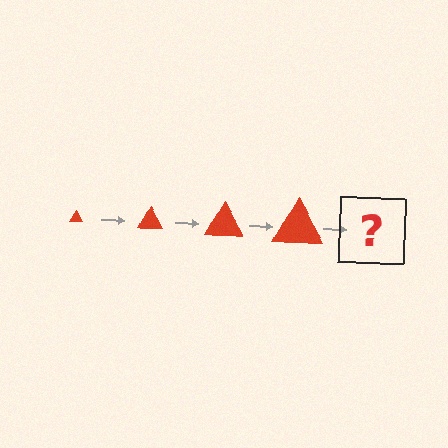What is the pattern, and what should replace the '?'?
The pattern is that the triangle gets progressively larger each step. The '?' should be a red triangle, larger than the previous one.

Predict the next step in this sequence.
The next step is a red triangle, larger than the previous one.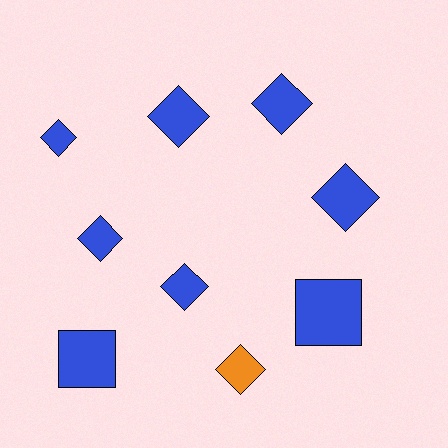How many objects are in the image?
There are 9 objects.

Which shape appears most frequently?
Diamond, with 7 objects.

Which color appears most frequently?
Blue, with 8 objects.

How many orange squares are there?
There are no orange squares.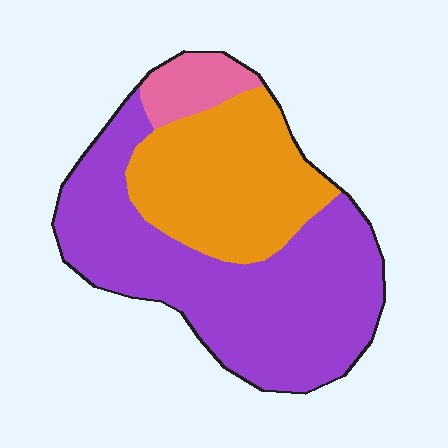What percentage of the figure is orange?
Orange takes up about one third (1/3) of the figure.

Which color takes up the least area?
Pink, at roughly 10%.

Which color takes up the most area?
Purple, at roughly 60%.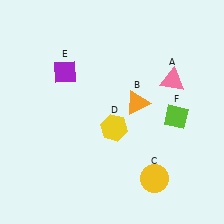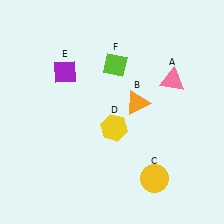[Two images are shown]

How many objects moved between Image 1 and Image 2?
1 object moved between the two images.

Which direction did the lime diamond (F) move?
The lime diamond (F) moved left.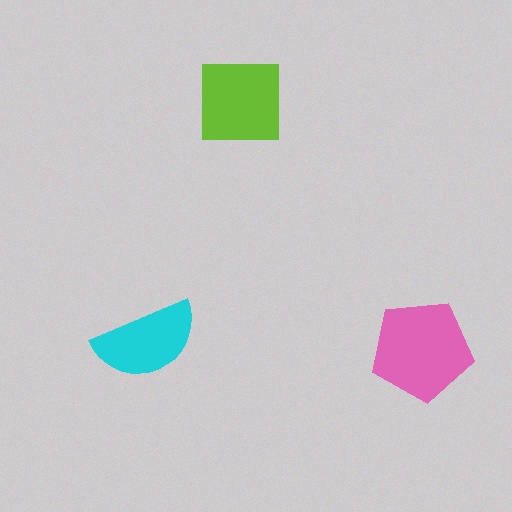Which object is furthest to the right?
The pink pentagon is rightmost.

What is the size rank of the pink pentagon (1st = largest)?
1st.